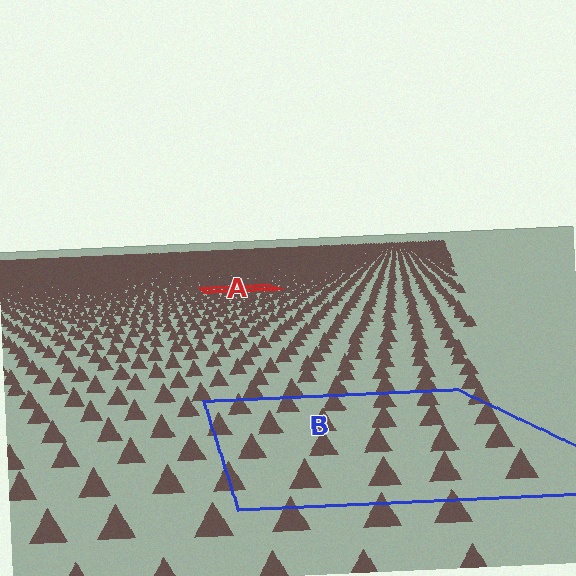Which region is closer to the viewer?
Region B is closer. The texture elements there are larger and more spread out.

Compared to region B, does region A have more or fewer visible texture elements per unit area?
Region A has more texture elements per unit area — they are packed more densely because it is farther away.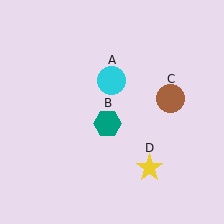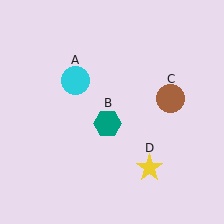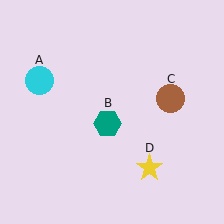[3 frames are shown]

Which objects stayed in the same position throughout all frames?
Teal hexagon (object B) and brown circle (object C) and yellow star (object D) remained stationary.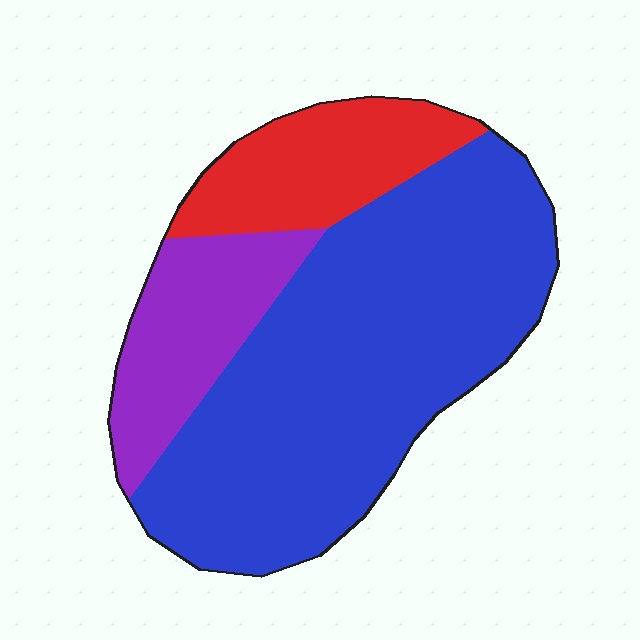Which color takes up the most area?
Blue, at roughly 65%.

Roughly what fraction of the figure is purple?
Purple covers about 20% of the figure.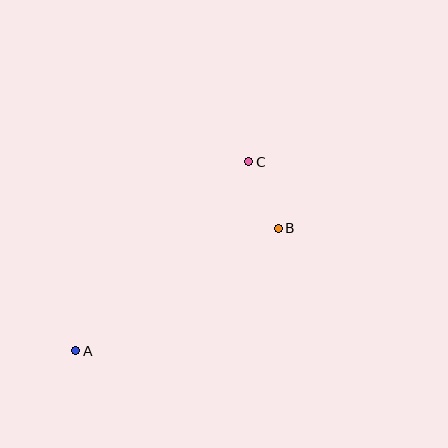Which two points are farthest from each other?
Points A and C are farthest from each other.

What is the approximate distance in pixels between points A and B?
The distance between A and B is approximately 237 pixels.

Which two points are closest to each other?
Points B and C are closest to each other.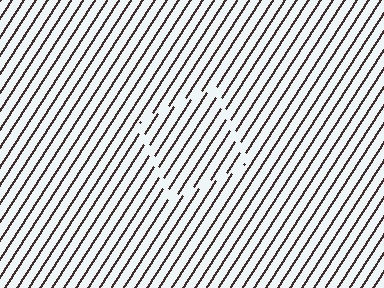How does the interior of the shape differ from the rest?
The interior of the shape contains the same grating, shifted by half a period — the contour is defined by the phase discontinuity where line-ends from the inner and outer gratings abut.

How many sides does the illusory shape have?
4 sides — the line-ends trace a square.